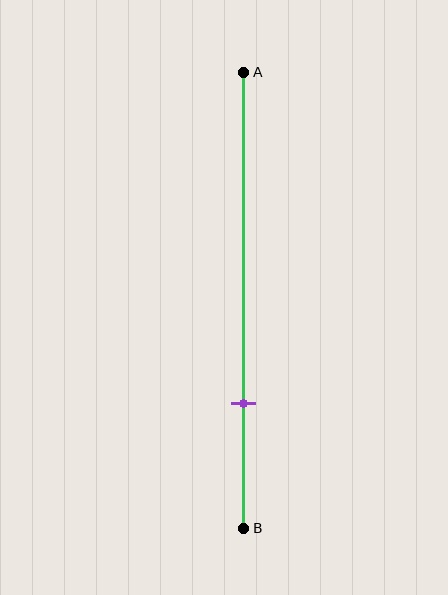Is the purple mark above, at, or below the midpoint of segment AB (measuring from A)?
The purple mark is below the midpoint of segment AB.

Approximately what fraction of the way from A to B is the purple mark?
The purple mark is approximately 75% of the way from A to B.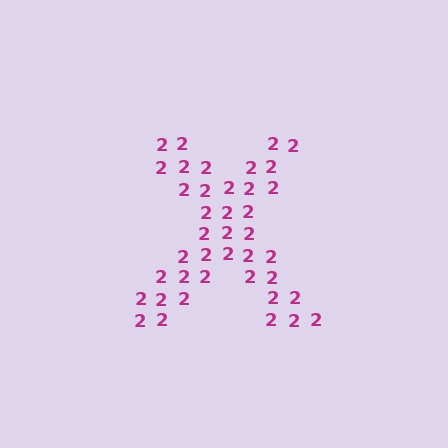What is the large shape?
The large shape is the letter X.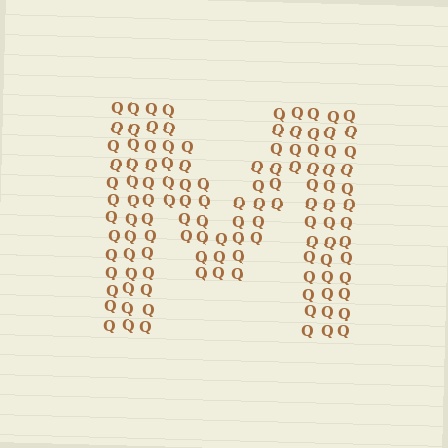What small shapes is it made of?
It is made of small letter Q's.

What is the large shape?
The large shape is the letter M.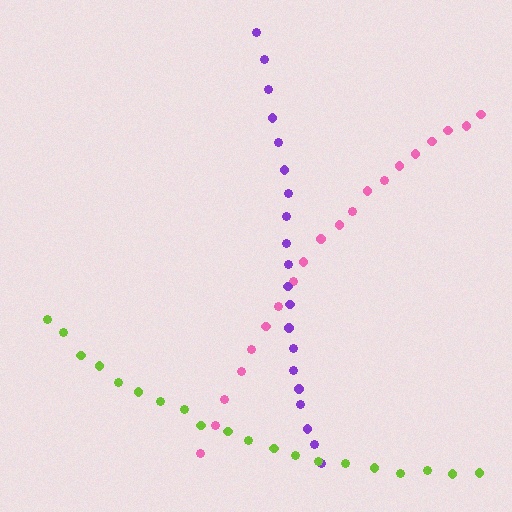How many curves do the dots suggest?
There are 3 distinct paths.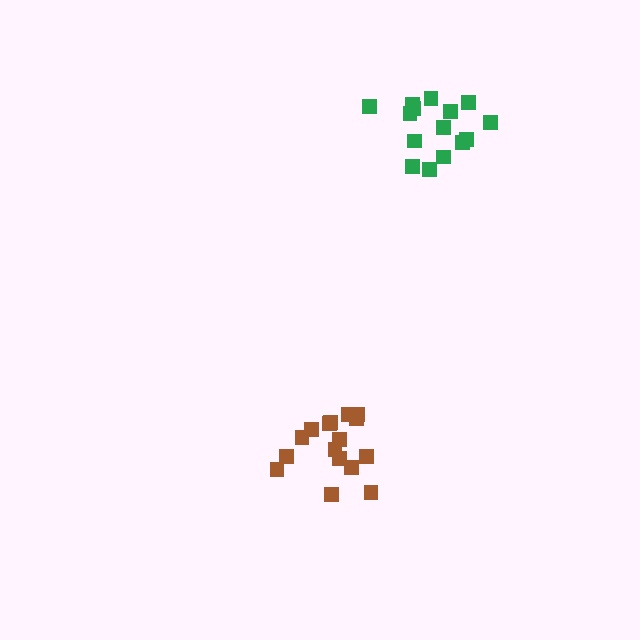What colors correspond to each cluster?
The clusters are colored: green, brown.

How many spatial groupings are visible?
There are 2 spatial groupings.